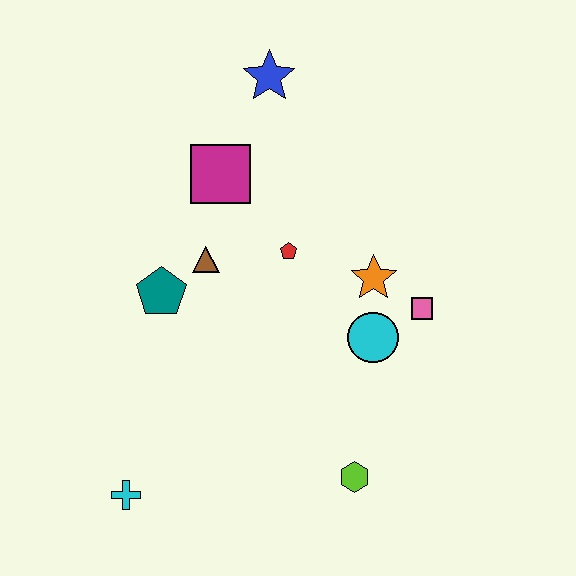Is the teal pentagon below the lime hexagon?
No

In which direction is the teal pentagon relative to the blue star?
The teal pentagon is below the blue star.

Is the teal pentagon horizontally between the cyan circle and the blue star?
No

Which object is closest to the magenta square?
The brown triangle is closest to the magenta square.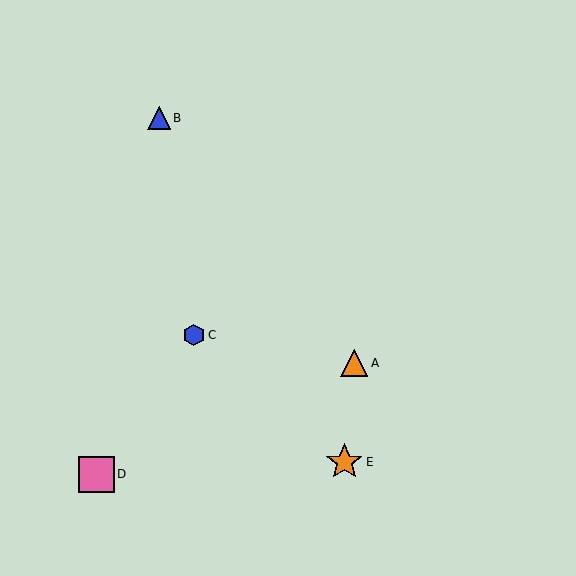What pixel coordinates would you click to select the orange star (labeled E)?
Click at (344, 462) to select the orange star E.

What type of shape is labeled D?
Shape D is a pink square.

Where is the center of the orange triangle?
The center of the orange triangle is at (354, 363).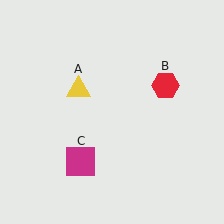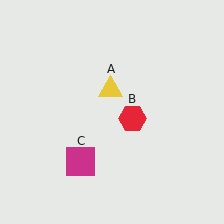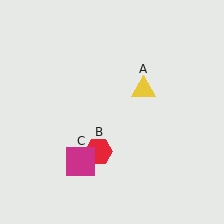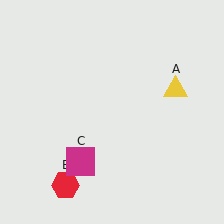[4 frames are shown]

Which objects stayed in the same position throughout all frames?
Magenta square (object C) remained stationary.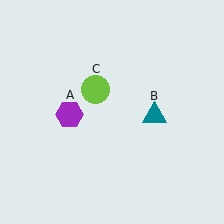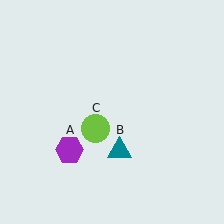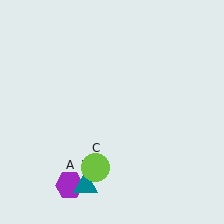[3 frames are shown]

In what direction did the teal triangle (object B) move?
The teal triangle (object B) moved down and to the left.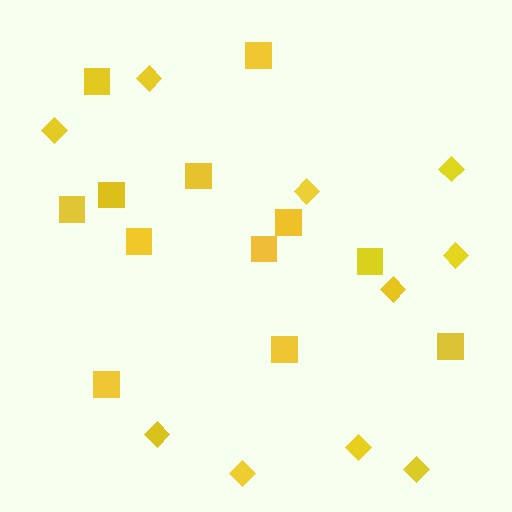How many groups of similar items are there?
There are 2 groups: one group of diamonds (10) and one group of squares (12).